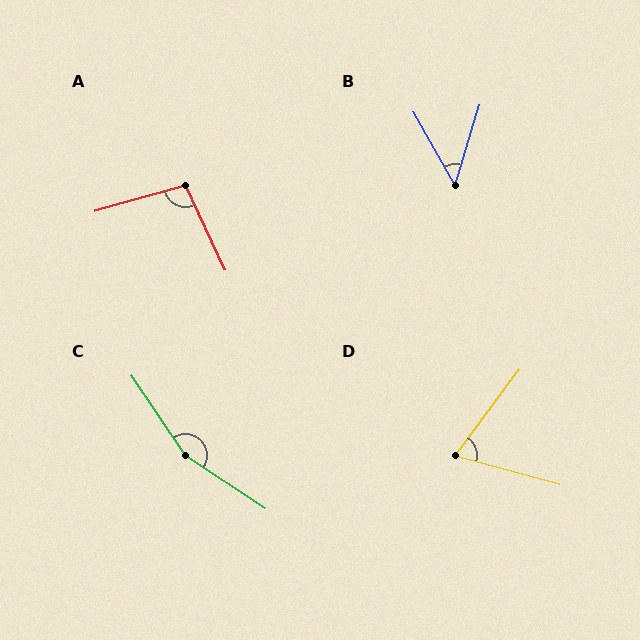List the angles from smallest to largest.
B (46°), D (69°), A (99°), C (157°).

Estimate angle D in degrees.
Approximately 69 degrees.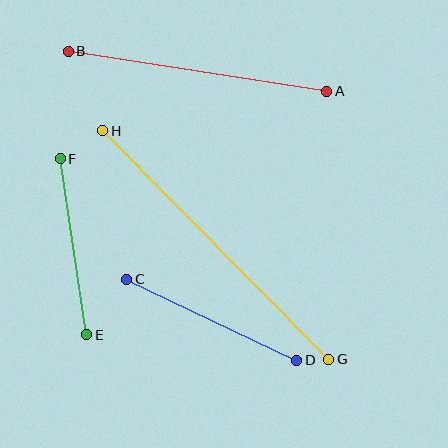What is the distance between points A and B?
The distance is approximately 262 pixels.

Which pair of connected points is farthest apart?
Points G and H are farthest apart.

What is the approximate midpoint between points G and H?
The midpoint is at approximately (216, 245) pixels.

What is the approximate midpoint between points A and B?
The midpoint is at approximately (197, 71) pixels.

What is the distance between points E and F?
The distance is approximately 178 pixels.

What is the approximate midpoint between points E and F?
The midpoint is at approximately (74, 247) pixels.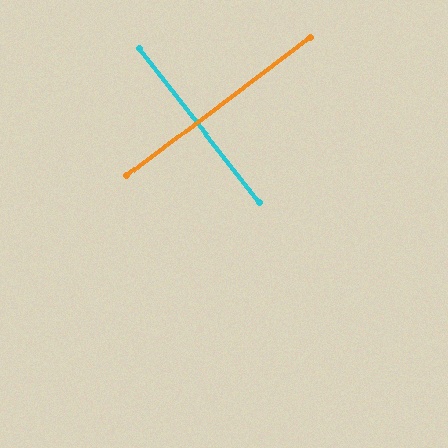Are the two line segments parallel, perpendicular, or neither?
Perpendicular — they meet at approximately 89°.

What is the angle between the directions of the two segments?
Approximately 89 degrees.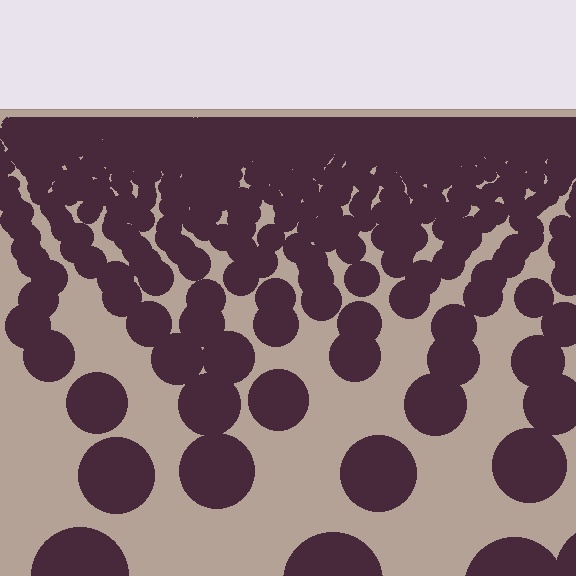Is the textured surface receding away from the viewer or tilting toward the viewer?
The surface is receding away from the viewer. Texture elements get smaller and denser toward the top.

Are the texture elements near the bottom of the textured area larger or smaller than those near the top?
Larger. Near the bottom, elements are closer to the viewer and appear at a bigger on-screen size.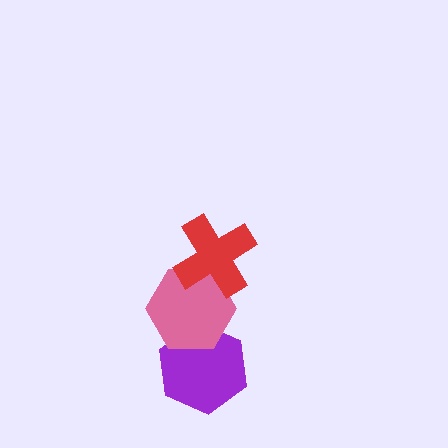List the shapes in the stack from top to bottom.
From top to bottom: the red cross, the pink hexagon, the purple hexagon.